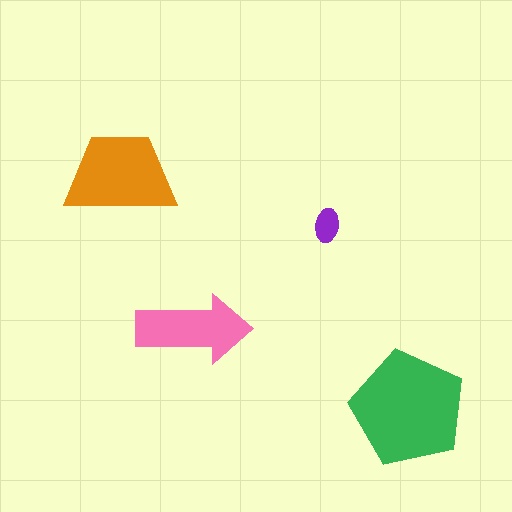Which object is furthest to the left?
The orange trapezoid is leftmost.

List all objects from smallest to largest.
The purple ellipse, the pink arrow, the orange trapezoid, the green pentagon.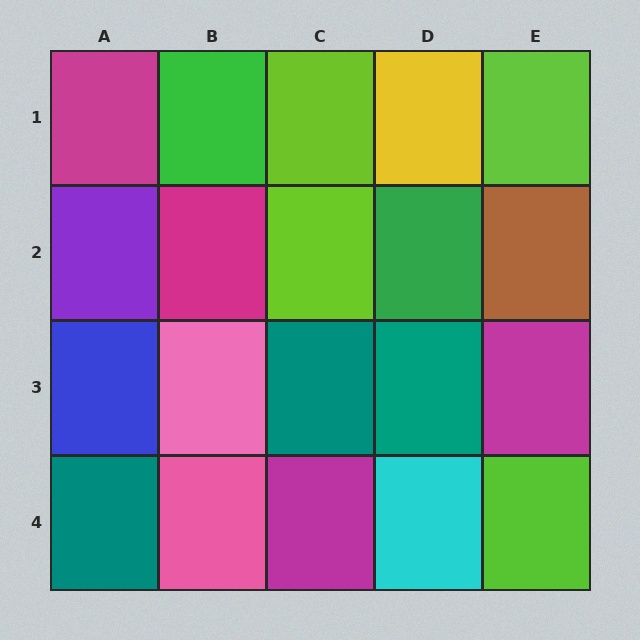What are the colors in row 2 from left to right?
Purple, magenta, lime, green, brown.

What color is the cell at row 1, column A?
Magenta.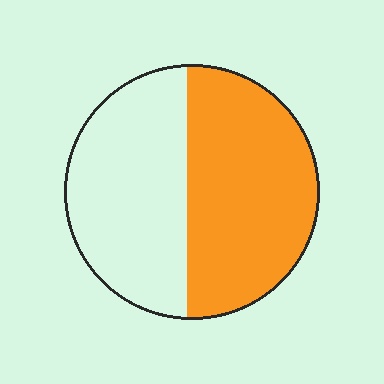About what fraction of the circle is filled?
About one half (1/2).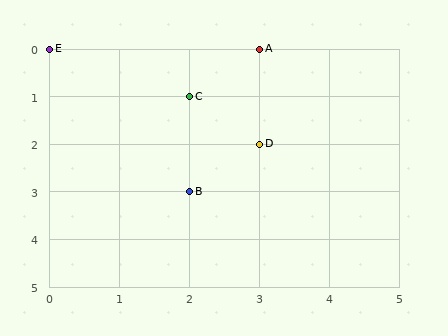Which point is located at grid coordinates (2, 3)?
Point B is at (2, 3).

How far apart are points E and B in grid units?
Points E and B are 2 columns and 3 rows apart (about 3.6 grid units diagonally).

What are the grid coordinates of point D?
Point D is at grid coordinates (3, 2).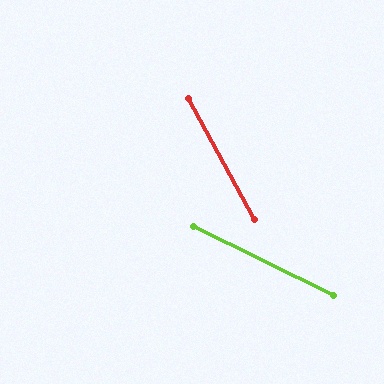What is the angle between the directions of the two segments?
Approximately 35 degrees.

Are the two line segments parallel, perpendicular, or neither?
Neither parallel nor perpendicular — they differ by about 35°.